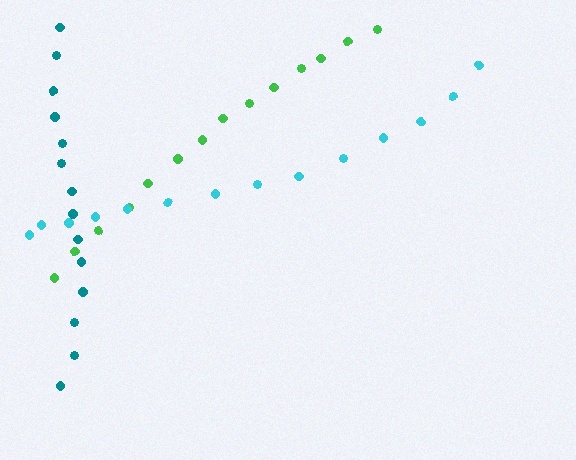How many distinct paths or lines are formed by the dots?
There are 3 distinct paths.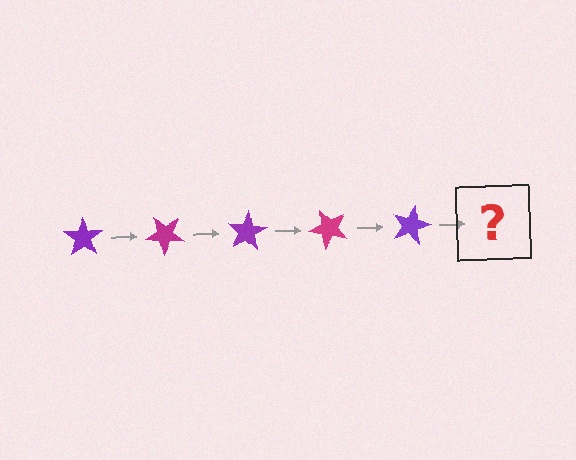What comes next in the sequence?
The next element should be a magenta star, rotated 200 degrees from the start.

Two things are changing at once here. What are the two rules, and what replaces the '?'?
The two rules are that it rotates 40 degrees each step and the color cycles through purple and magenta. The '?' should be a magenta star, rotated 200 degrees from the start.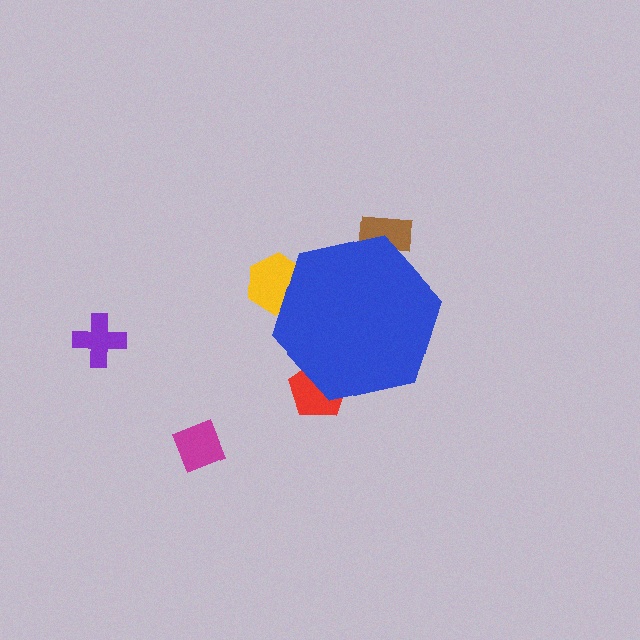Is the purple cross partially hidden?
No, the purple cross is fully visible.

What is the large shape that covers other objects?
A blue hexagon.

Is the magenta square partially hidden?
No, the magenta square is fully visible.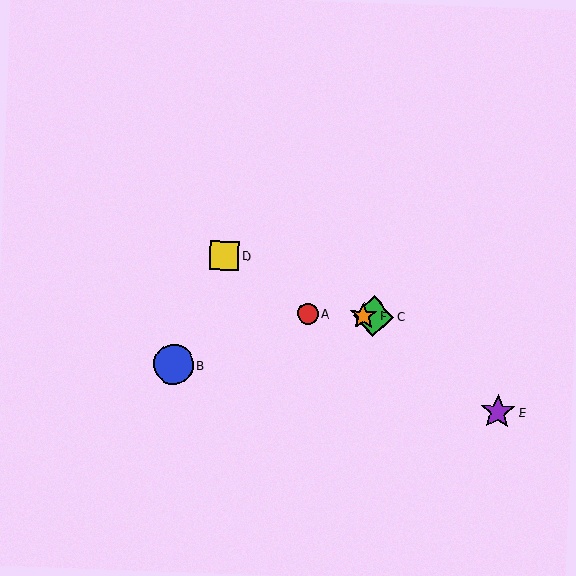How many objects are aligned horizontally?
3 objects (A, C, F) are aligned horizontally.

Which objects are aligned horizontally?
Objects A, C, F are aligned horizontally.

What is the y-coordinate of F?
Object F is at y≈316.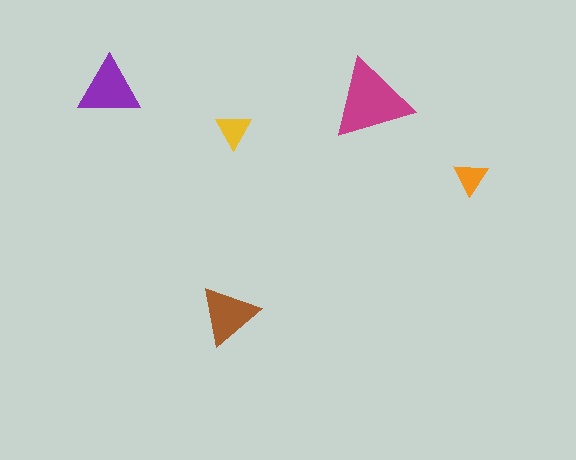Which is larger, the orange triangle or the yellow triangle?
The yellow one.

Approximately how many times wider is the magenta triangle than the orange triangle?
About 2.5 times wider.